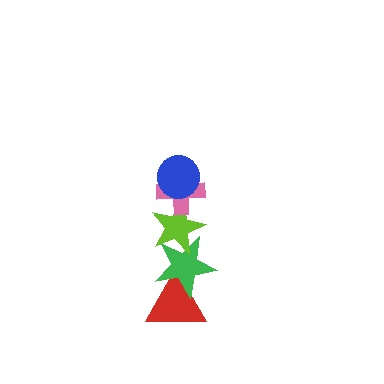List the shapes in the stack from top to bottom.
From top to bottom: the blue circle, the pink cross, the lime star, the green star, the red triangle.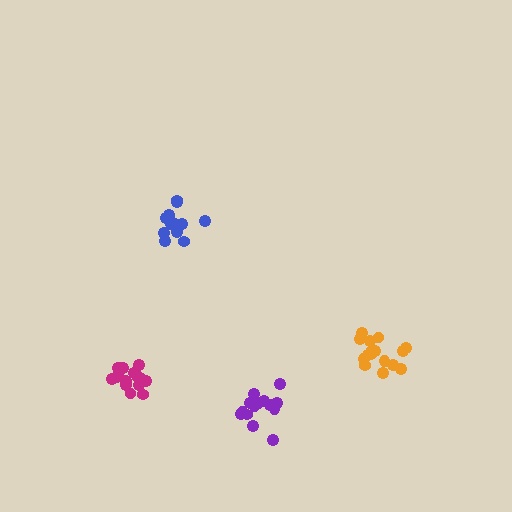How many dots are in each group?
Group 1: 16 dots, Group 2: 16 dots, Group 3: 12 dots, Group 4: 16 dots (60 total).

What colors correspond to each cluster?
The clusters are colored: purple, magenta, blue, orange.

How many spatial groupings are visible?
There are 4 spatial groupings.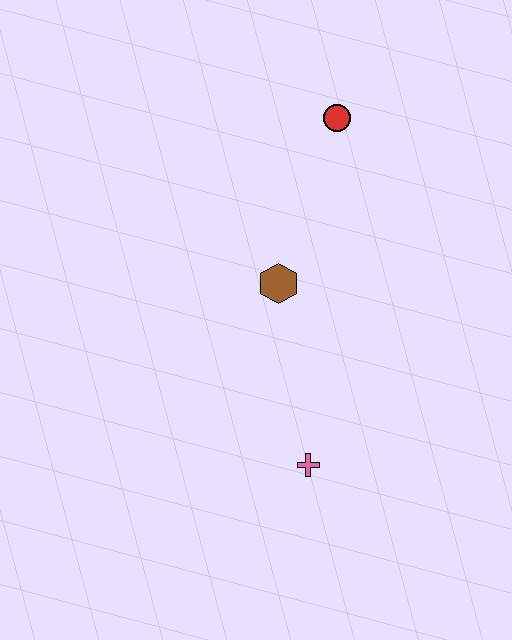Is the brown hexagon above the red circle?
No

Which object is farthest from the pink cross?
The red circle is farthest from the pink cross.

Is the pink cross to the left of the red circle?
Yes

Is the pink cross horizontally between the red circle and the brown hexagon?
Yes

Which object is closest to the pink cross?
The brown hexagon is closest to the pink cross.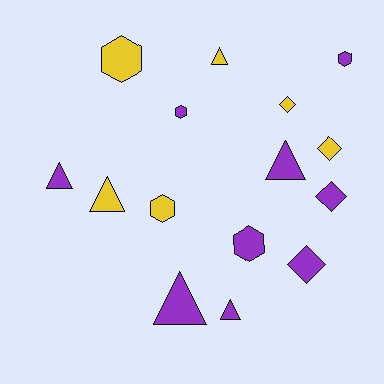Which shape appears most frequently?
Triangle, with 6 objects.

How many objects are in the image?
There are 15 objects.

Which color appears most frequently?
Purple, with 9 objects.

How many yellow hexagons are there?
There are 2 yellow hexagons.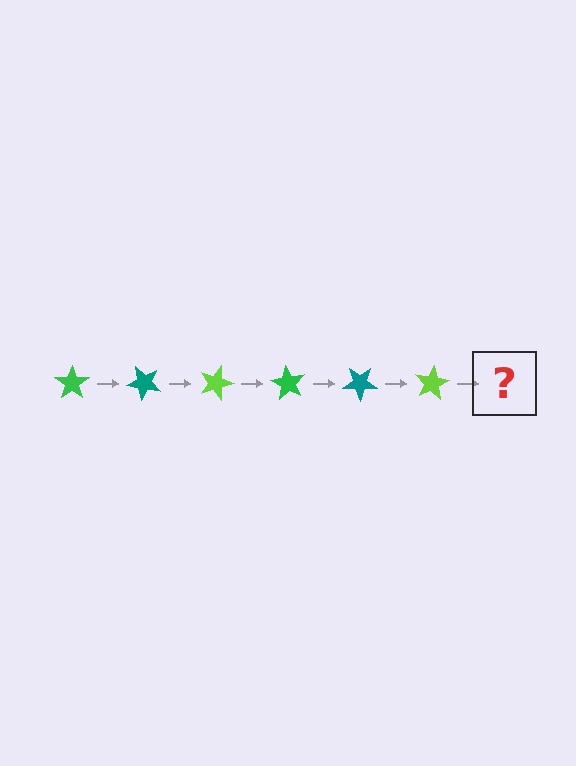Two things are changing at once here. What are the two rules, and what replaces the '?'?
The two rules are that it rotates 45 degrees each step and the color cycles through green, teal, and lime. The '?' should be a green star, rotated 270 degrees from the start.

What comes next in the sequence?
The next element should be a green star, rotated 270 degrees from the start.